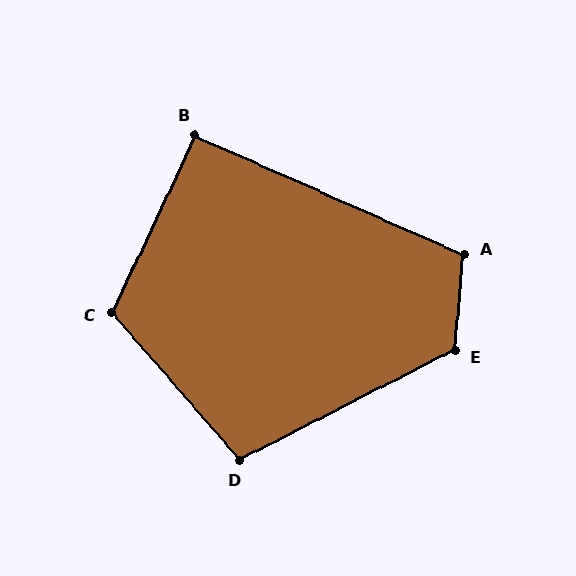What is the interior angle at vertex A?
Approximately 109 degrees (obtuse).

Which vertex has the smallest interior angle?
B, at approximately 91 degrees.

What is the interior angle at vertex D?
Approximately 104 degrees (obtuse).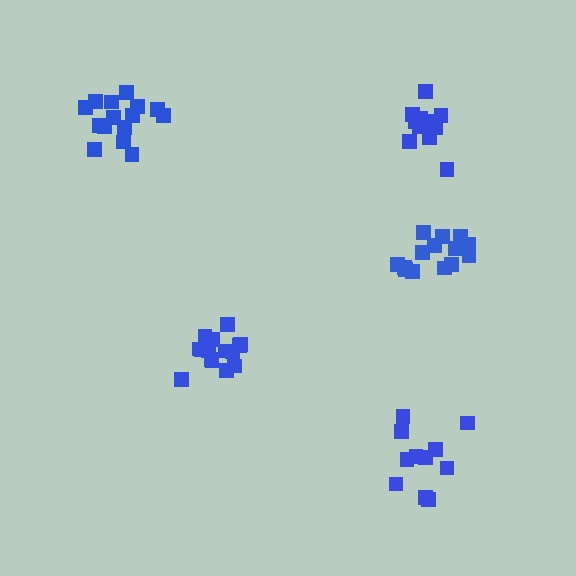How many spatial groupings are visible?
There are 5 spatial groupings.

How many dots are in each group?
Group 1: 15 dots, Group 2: 15 dots, Group 3: 11 dots, Group 4: 14 dots, Group 5: 12 dots (67 total).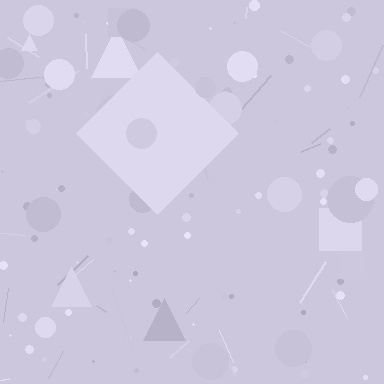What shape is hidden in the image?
A diamond is hidden in the image.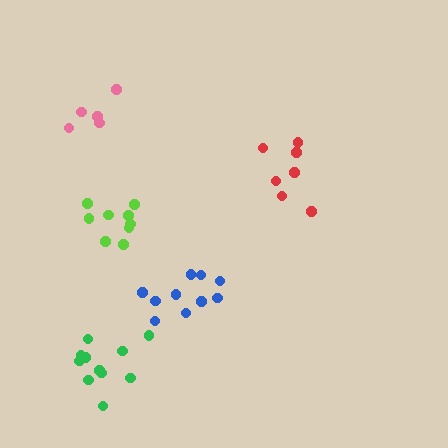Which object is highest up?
The pink cluster is topmost.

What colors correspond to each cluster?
The clusters are colored: pink, blue, red, green, lime.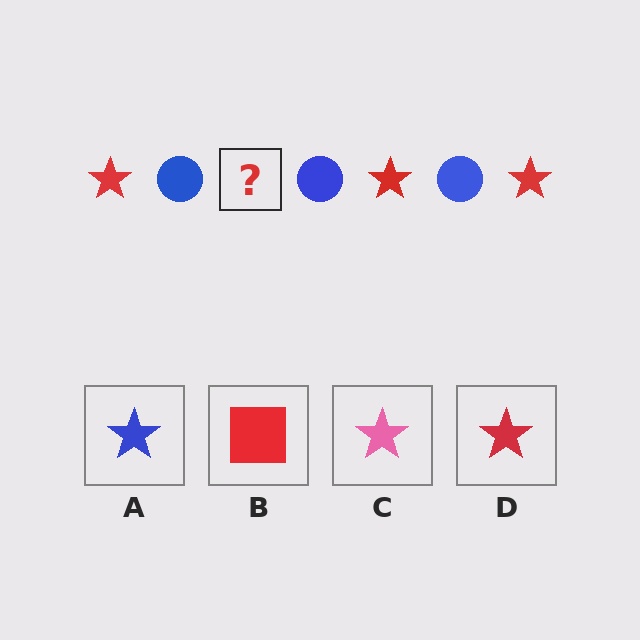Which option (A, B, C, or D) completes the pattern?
D.